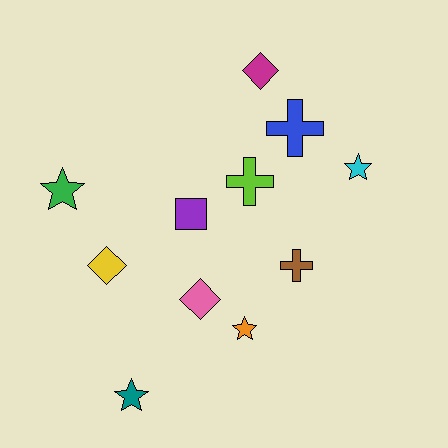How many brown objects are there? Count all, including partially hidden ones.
There is 1 brown object.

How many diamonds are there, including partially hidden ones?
There are 3 diamonds.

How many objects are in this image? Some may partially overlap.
There are 11 objects.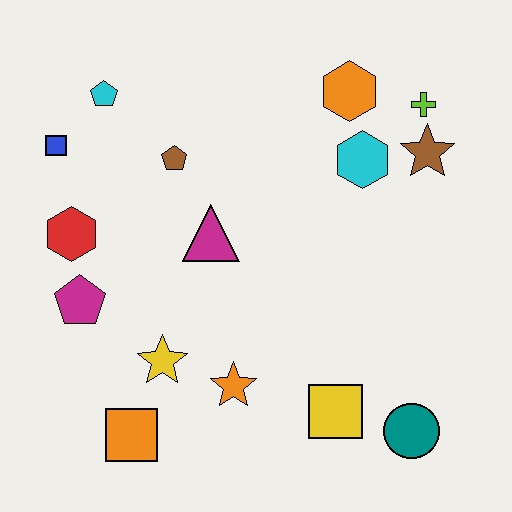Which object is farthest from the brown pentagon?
The teal circle is farthest from the brown pentagon.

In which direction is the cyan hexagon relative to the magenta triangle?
The cyan hexagon is to the right of the magenta triangle.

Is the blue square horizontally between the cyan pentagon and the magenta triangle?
No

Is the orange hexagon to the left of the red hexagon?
No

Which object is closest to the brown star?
The lime cross is closest to the brown star.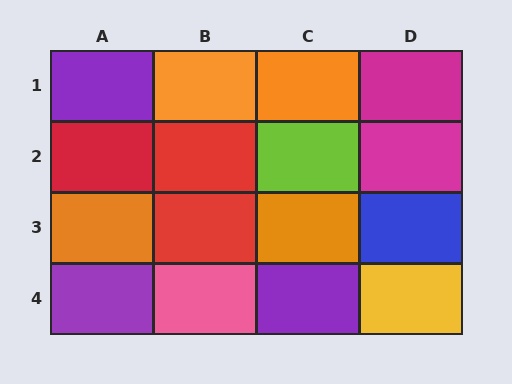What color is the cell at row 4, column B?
Pink.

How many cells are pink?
1 cell is pink.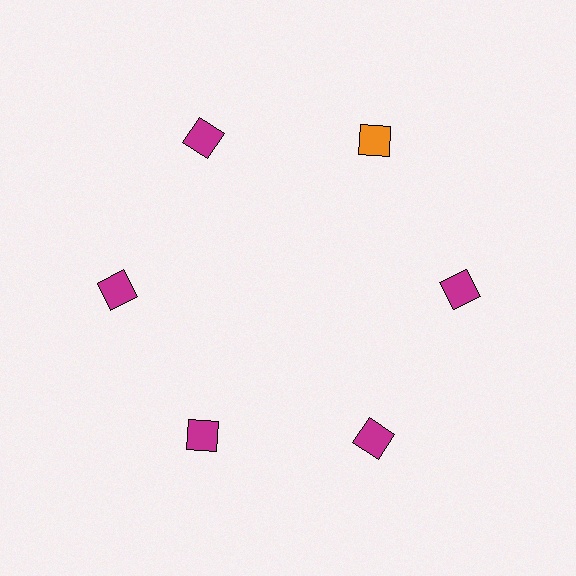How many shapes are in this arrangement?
There are 6 shapes arranged in a ring pattern.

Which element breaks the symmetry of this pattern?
The orange diamond at roughly the 1 o'clock position breaks the symmetry. All other shapes are magenta diamonds.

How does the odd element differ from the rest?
It has a different color: orange instead of magenta.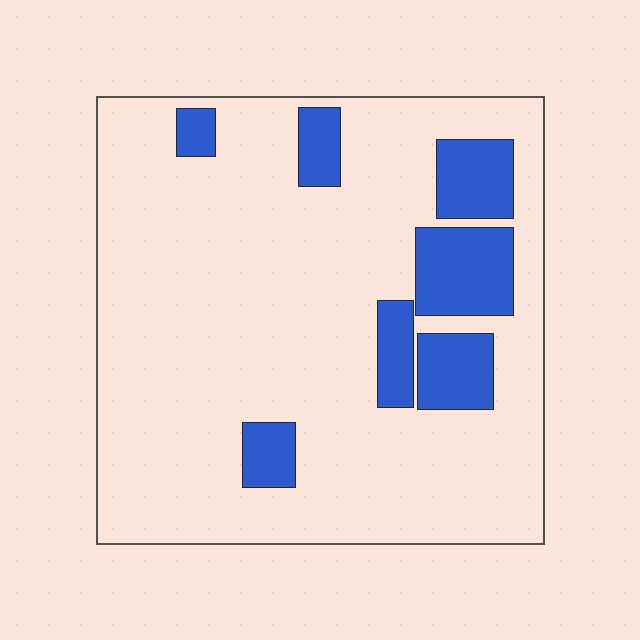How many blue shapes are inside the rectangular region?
7.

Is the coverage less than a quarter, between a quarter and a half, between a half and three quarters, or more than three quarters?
Less than a quarter.